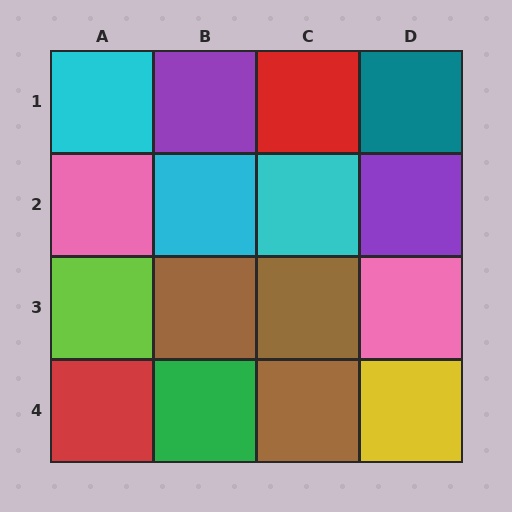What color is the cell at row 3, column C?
Brown.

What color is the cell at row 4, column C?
Brown.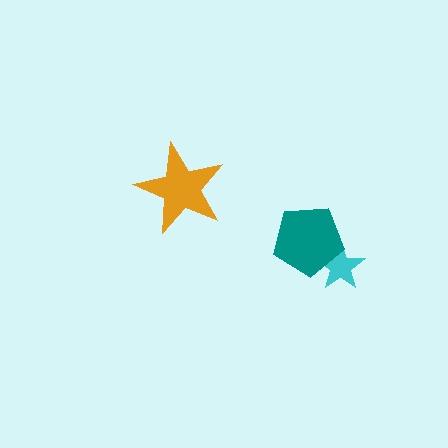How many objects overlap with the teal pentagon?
1 object overlaps with the teal pentagon.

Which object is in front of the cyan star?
The teal pentagon is in front of the cyan star.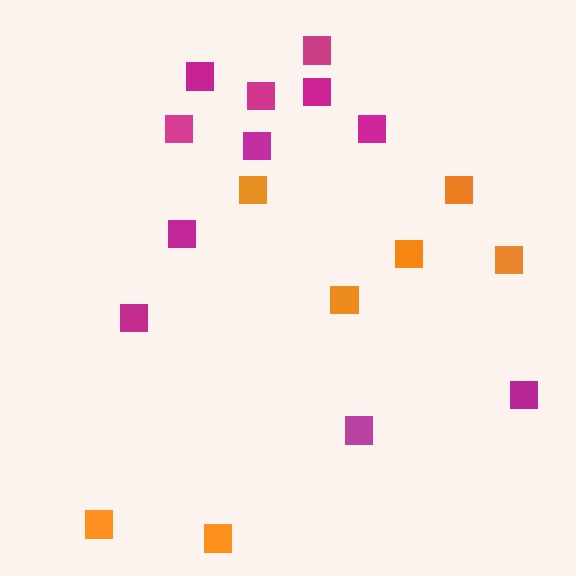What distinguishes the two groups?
There are 2 groups: one group of orange squares (7) and one group of magenta squares (11).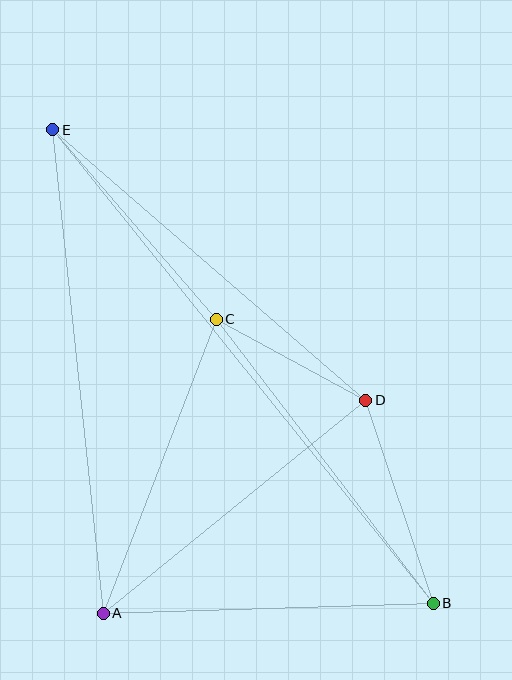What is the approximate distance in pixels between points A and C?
The distance between A and C is approximately 315 pixels.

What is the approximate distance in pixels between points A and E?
The distance between A and E is approximately 486 pixels.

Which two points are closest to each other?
Points C and D are closest to each other.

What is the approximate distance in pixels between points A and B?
The distance between A and B is approximately 330 pixels.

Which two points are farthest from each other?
Points B and E are farthest from each other.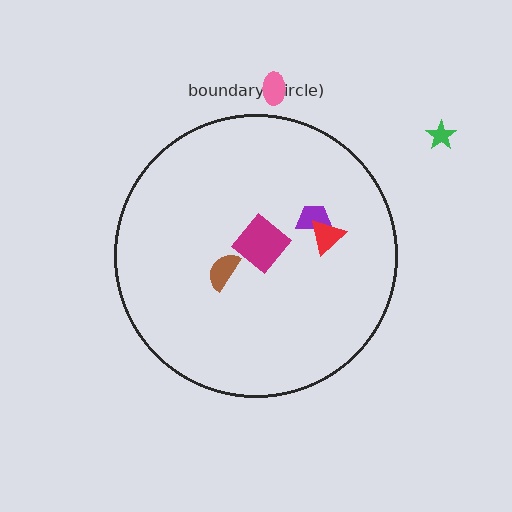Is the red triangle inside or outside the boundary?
Inside.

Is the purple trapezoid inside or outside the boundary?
Inside.